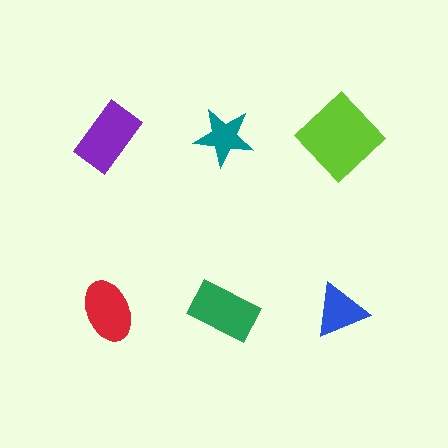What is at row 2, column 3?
A blue triangle.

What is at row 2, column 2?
A green rectangle.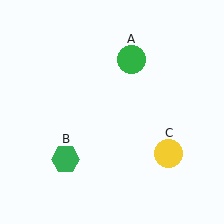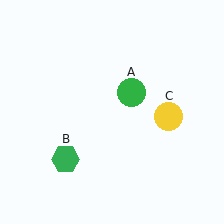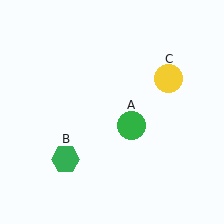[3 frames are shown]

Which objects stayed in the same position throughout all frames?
Green hexagon (object B) remained stationary.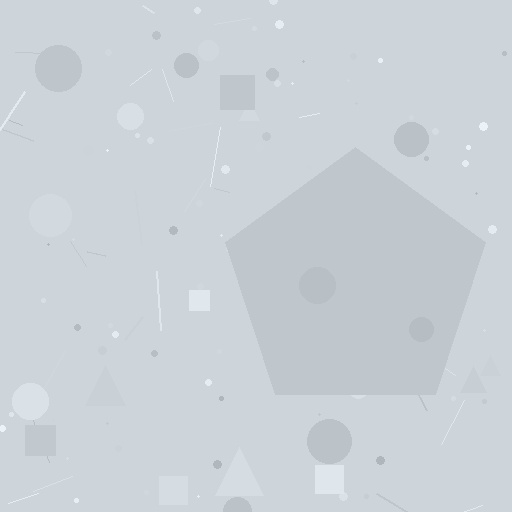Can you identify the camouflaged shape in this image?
The camouflaged shape is a pentagon.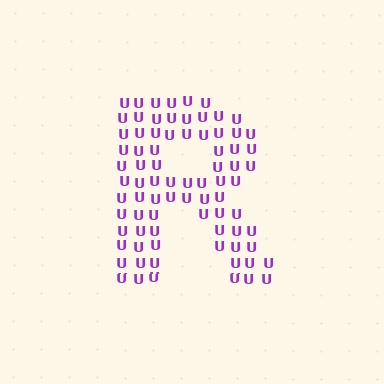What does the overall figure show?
The overall figure shows the letter R.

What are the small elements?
The small elements are letter U's.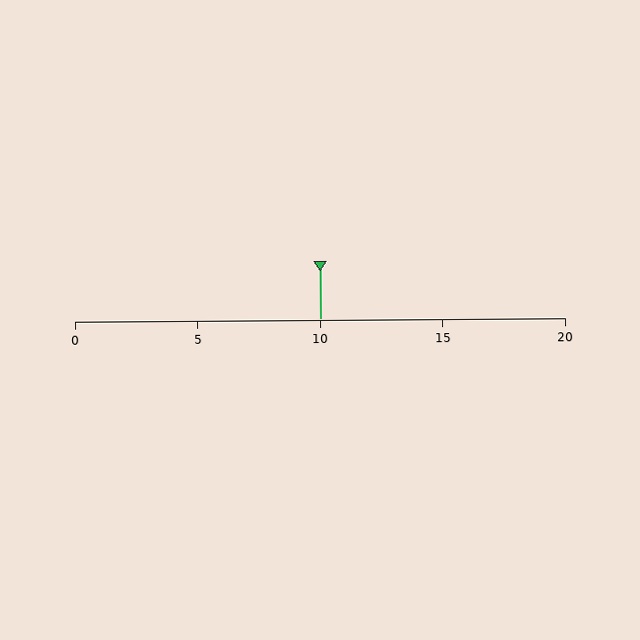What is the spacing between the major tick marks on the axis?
The major ticks are spaced 5 apart.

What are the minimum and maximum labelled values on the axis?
The axis runs from 0 to 20.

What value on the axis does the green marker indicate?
The marker indicates approximately 10.